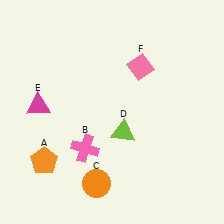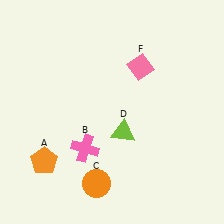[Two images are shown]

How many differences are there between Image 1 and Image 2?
There is 1 difference between the two images.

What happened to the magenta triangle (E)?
The magenta triangle (E) was removed in Image 2. It was in the top-left area of Image 1.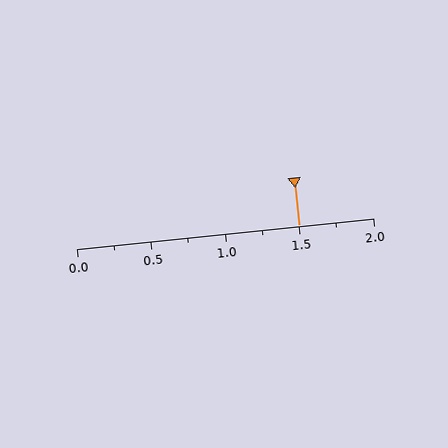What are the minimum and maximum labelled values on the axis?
The axis runs from 0.0 to 2.0.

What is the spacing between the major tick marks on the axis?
The major ticks are spaced 0.5 apart.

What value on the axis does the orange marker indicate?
The marker indicates approximately 1.5.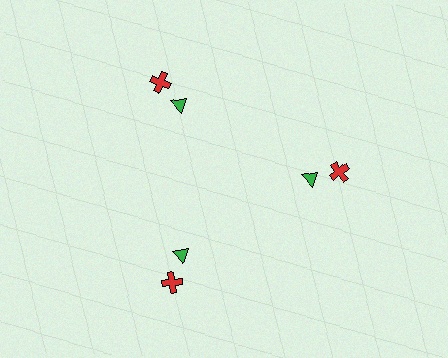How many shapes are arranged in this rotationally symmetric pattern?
There are 6 shapes, arranged in 3 groups of 2.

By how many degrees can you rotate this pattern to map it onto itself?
The pattern maps onto itself every 120 degrees of rotation.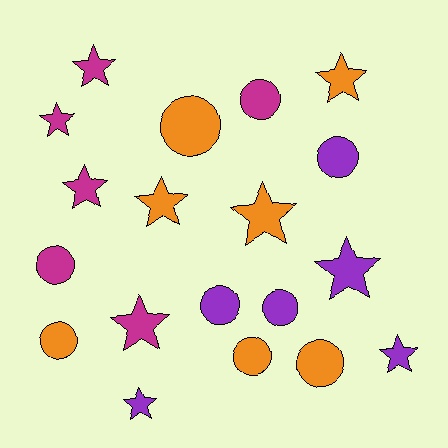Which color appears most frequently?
Orange, with 7 objects.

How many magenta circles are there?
There are 2 magenta circles.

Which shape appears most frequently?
Star, with 10 objects.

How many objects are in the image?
There are 19 objects.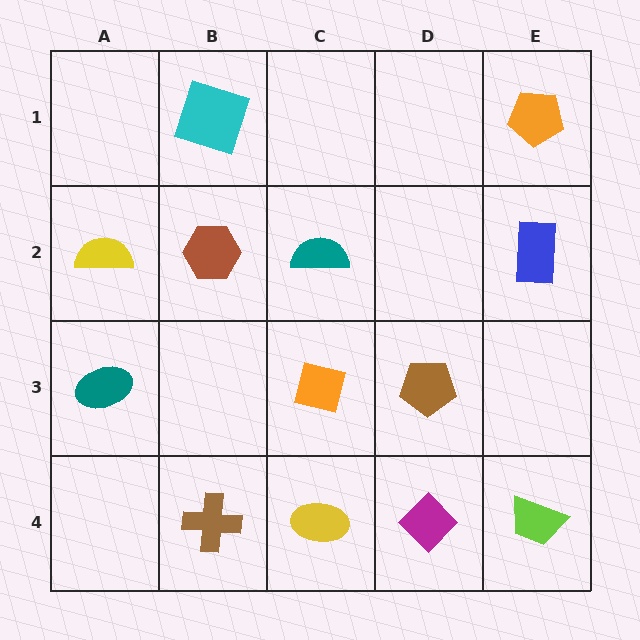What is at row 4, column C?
A yellow ellipse.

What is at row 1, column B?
A cyan square.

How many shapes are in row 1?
2 shapes.